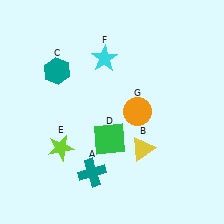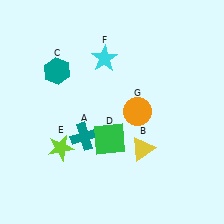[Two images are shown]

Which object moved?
The teal cross (A) moved up.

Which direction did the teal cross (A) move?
The teal cross (A) moved up.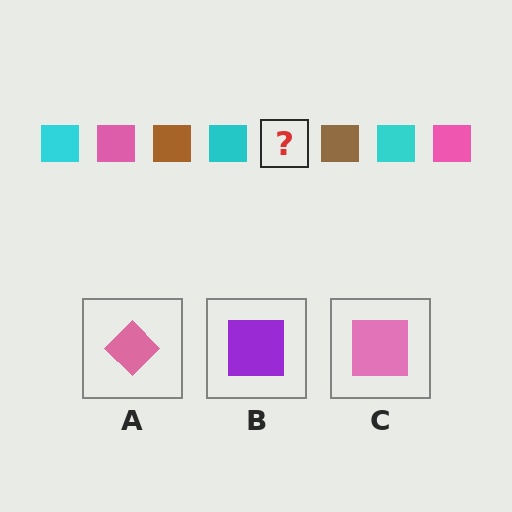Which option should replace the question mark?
Option C.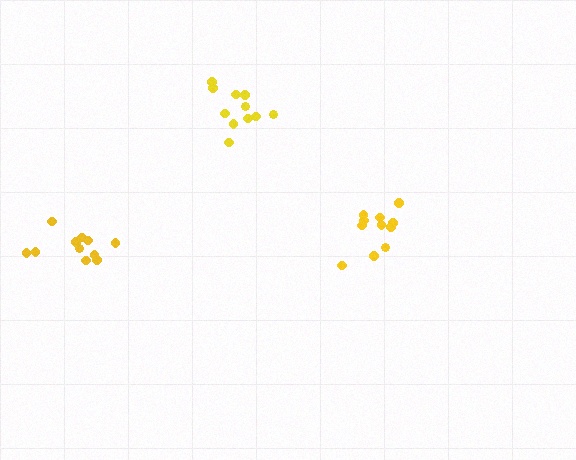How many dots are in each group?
Group 1: 11 dots, Group 2: 11 dots, Group 3: 11 dots (33 total).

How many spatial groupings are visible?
There are 3 spatial groupings.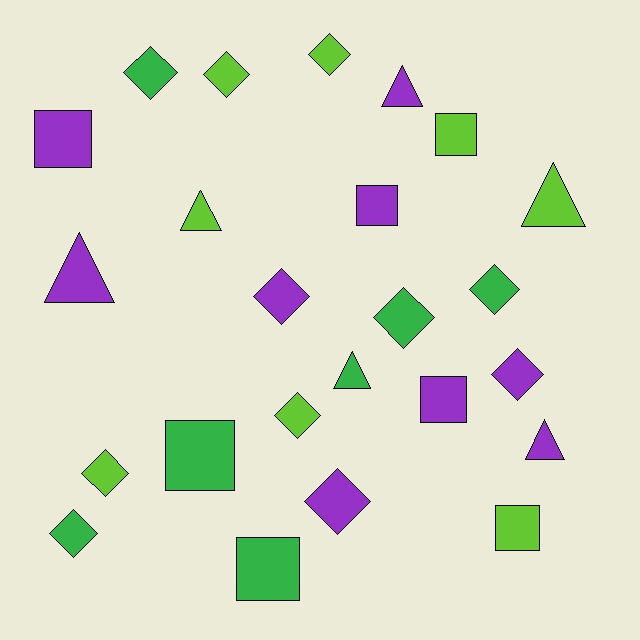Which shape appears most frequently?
Diamond, with 11 objects.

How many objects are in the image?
There are 24 objects.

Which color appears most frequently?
Purple, with 9 objects.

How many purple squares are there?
There are 3 purple squares.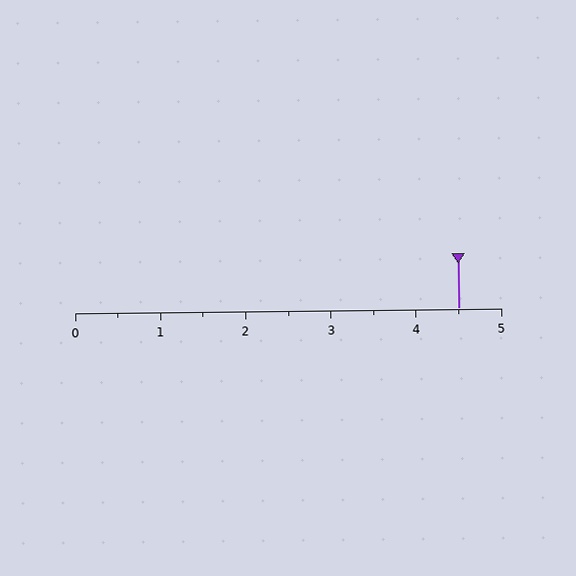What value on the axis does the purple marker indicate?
The marker indicates approximately 4.5.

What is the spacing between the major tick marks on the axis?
The major ticks are spaced 1 apart.